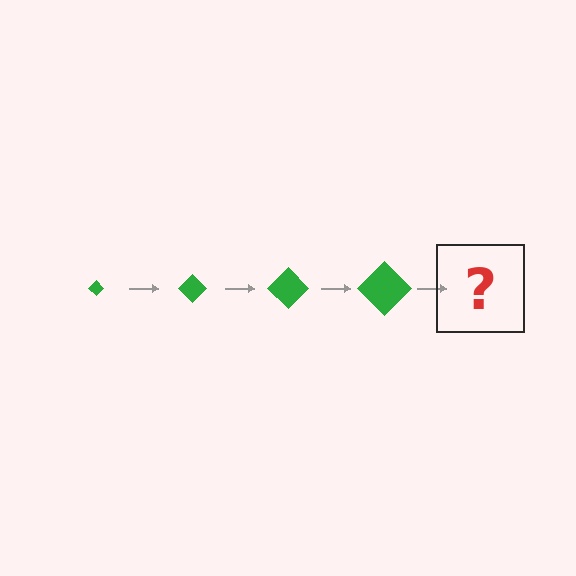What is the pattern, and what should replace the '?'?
The pattern is that the diamond gets progressively larger each step. The '?' should be a green diamond, larger than the previous one.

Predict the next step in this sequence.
The next step is a green diamond, larger than the previous one.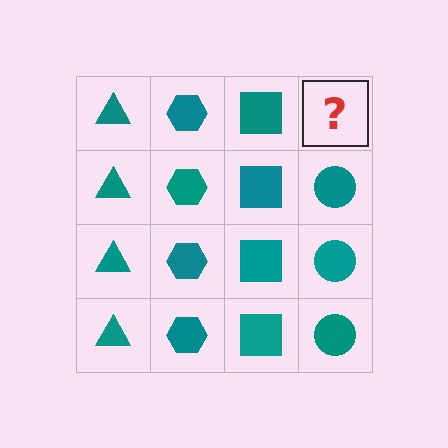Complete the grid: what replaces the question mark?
The question mark should be replaced with a teal circle.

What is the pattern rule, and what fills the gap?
The rule is that each column has a consistent shape. The gap should be filled with a teal circle.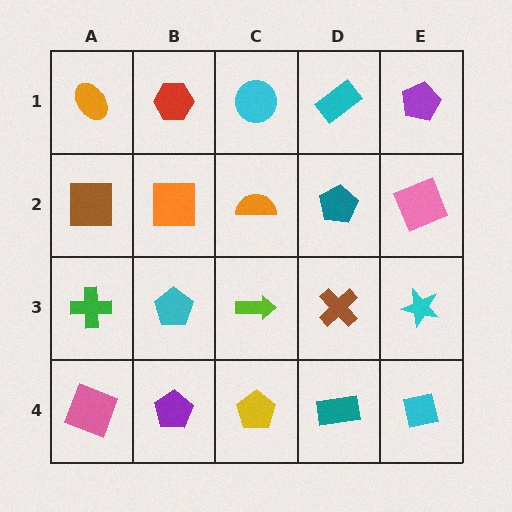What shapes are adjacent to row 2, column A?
An orange ellipse (row 1, column A), a green cross (row 3, column A), an orange square (row 2, column B).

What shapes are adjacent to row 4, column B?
A cyan pentagon (row 3, column B), a pink square (row 4, column A), a yellow pentagon (row 4, column C).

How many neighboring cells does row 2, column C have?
4.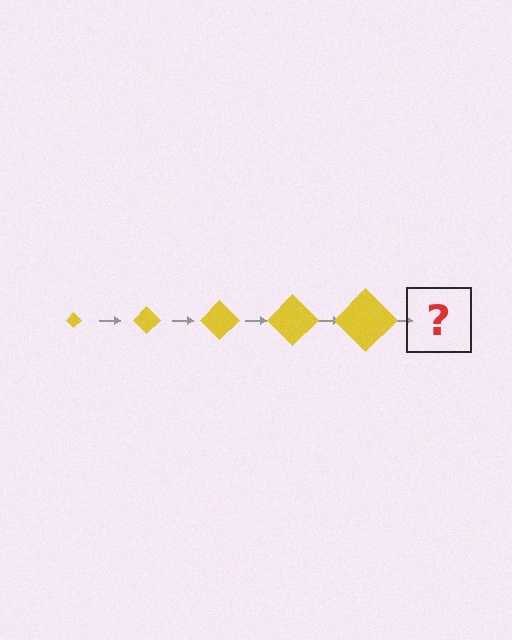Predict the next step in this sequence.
The next step is a yellow diamond, larger than the previous one.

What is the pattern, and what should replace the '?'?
The pattern is that the diamond gets progressively larger each step. The '?' should be a yellow diamond, larger than the previous one.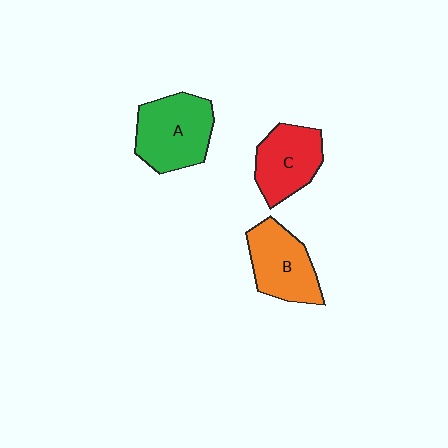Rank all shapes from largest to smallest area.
From largest to smallest: A (green), B (orange), C (red).